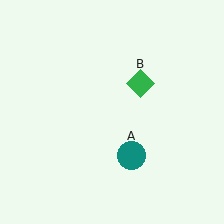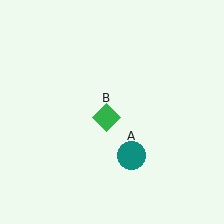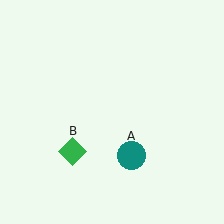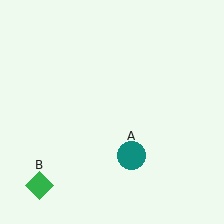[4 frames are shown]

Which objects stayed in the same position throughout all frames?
Teal circle (object A) remained stationary.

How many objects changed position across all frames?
1 object changed position: green diamond (object B).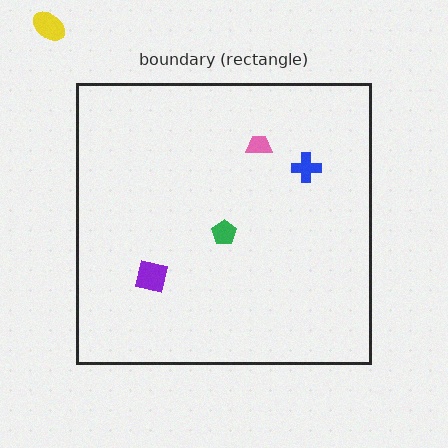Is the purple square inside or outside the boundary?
Inside.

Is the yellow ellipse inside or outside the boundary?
Outside.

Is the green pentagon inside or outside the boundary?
Inside.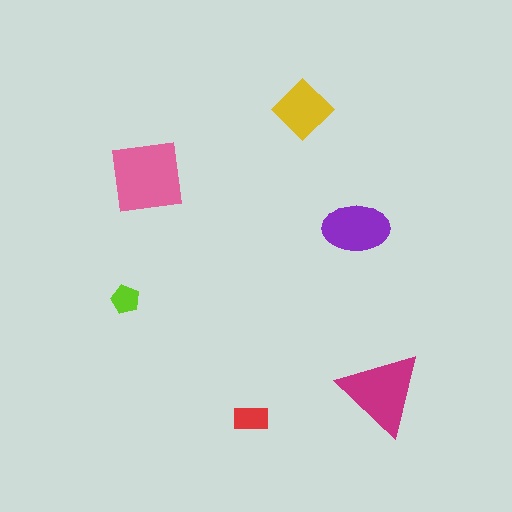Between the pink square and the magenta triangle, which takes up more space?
The pink square.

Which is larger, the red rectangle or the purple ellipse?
The purple ellipse.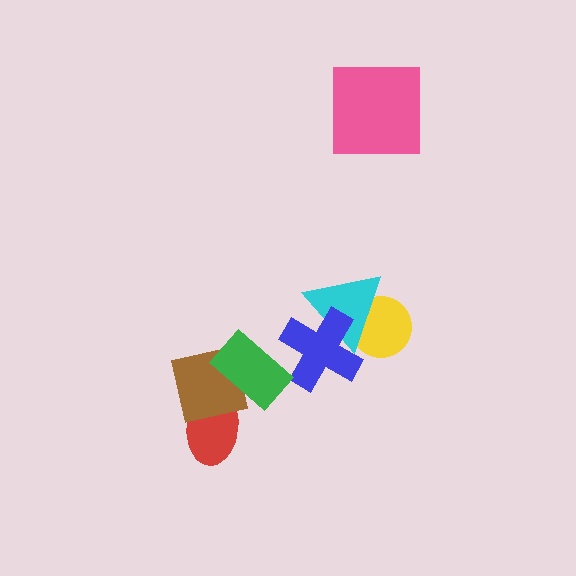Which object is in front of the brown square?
The green rectangle is in front of the brown square.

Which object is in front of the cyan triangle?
The blue cross is in front of the cyan triangle.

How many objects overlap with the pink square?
0 objects overlap with the pink square.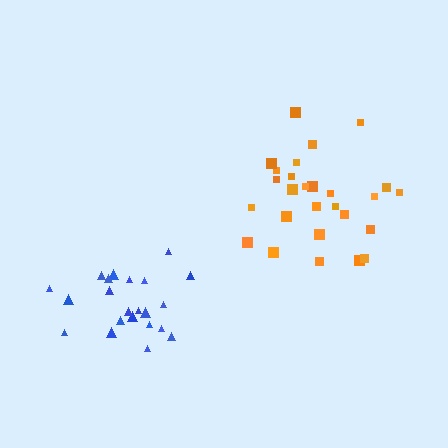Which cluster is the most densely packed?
Blue.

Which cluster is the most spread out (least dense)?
Orange.